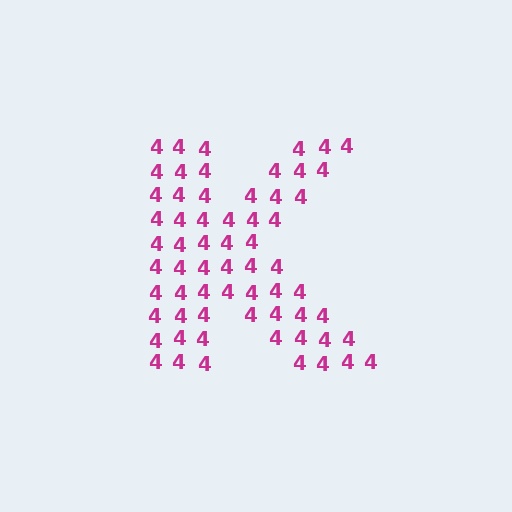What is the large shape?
The large shape is the letter K.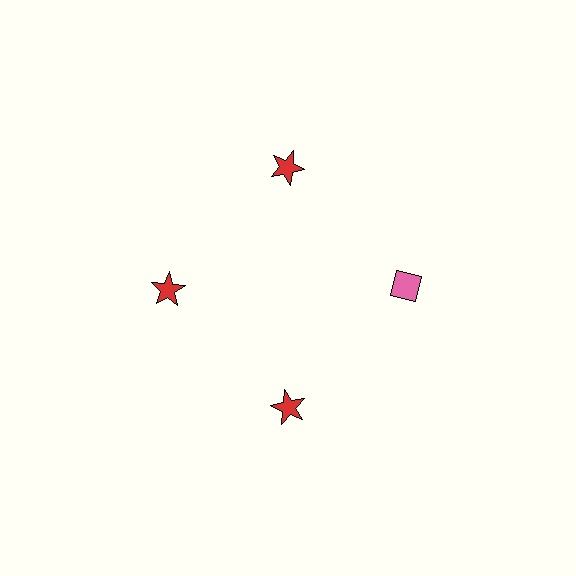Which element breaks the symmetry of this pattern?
The pink diamond at roughly the 3 o'clock position breaks the symmetry. All other shapes are red stars.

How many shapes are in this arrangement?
There are 4 shapes arranged in a ring pattern.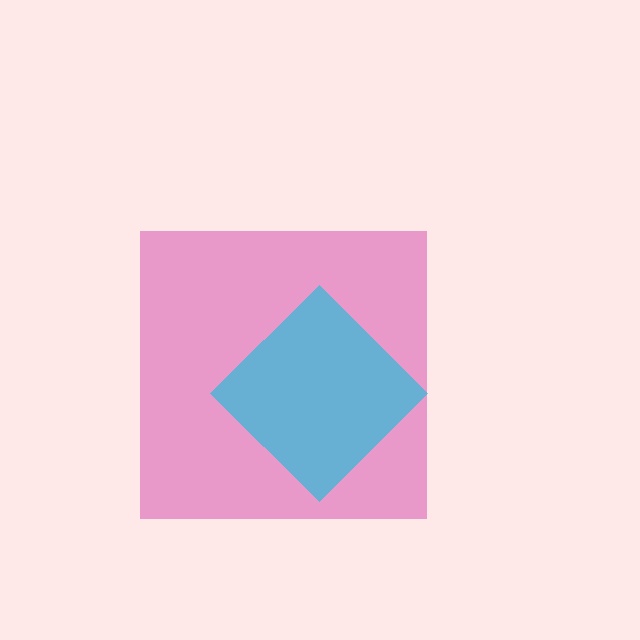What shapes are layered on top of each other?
The layered shapes are: a magenta square, a cyan diamond.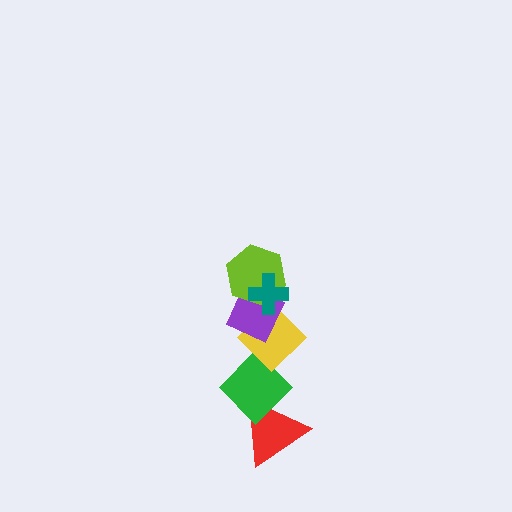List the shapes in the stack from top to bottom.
From top to bottom: the teal cross, the lime hexagon, the purple diamond, the yellow diamond, the green diamond, the red triangle.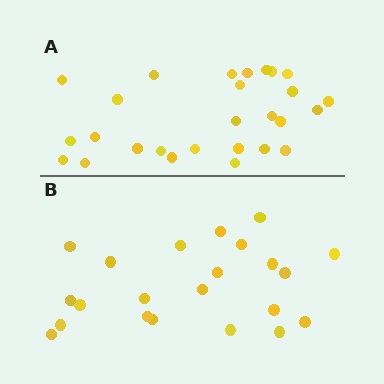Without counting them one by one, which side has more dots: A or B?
Region A (the top region) has more dots.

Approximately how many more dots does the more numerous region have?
Region A has about 5 more dots than region B.